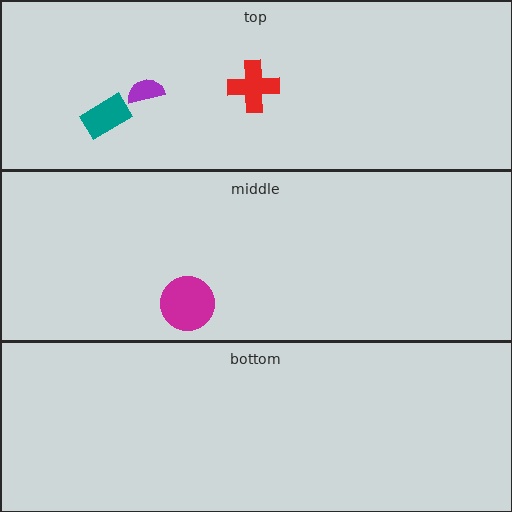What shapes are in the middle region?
The magenta circle.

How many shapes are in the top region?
3.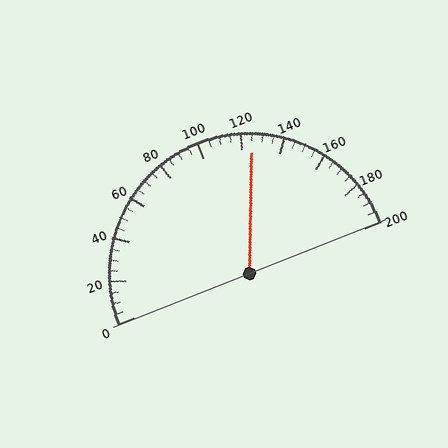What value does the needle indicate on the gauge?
The needle indicates approximately 125.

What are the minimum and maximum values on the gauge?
The gauge ranges from 0 to 200.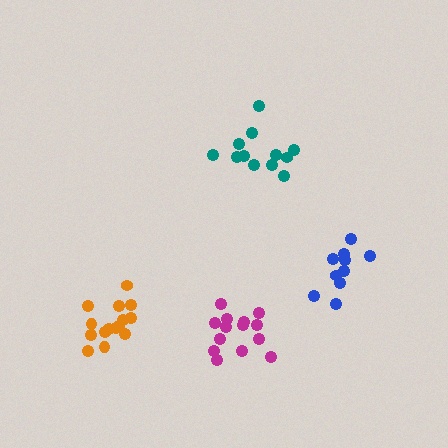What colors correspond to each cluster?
The clusters are colored: teal, blue, orange, magenta.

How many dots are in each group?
Group 1: 12 dots, Group 2: 10 dots, Group 3: 15 dots, Group 4: 14 dots (51 total).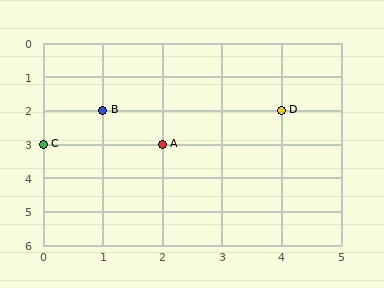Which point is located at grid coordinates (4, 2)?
Point D is at (4, 2).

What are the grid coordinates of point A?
Point A is at grid coordinates (2, 3).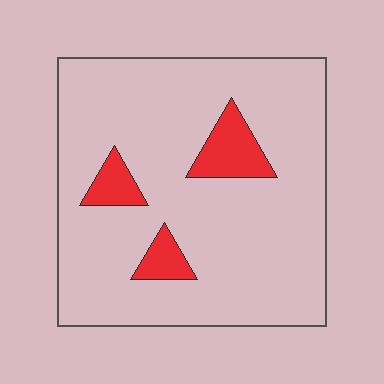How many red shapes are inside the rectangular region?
3.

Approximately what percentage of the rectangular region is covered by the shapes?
Approximately 10%.